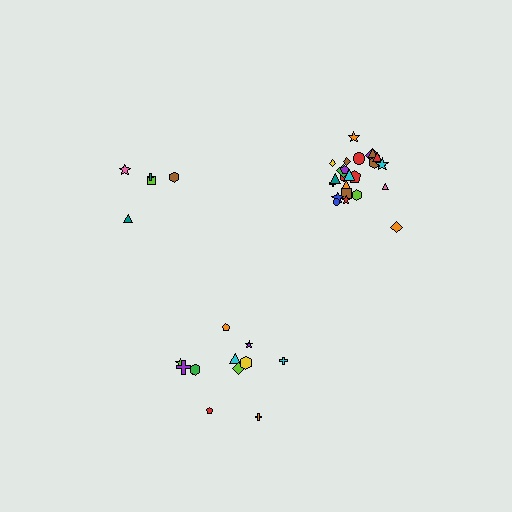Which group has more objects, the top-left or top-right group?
The top-right group.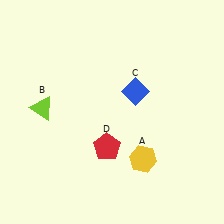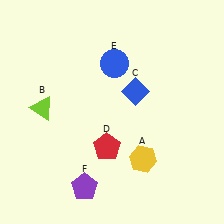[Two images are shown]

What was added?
A blue circle (E), a purple pentagon (F) were added in Image 2.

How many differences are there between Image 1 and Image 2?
There are 2 differences between the two images.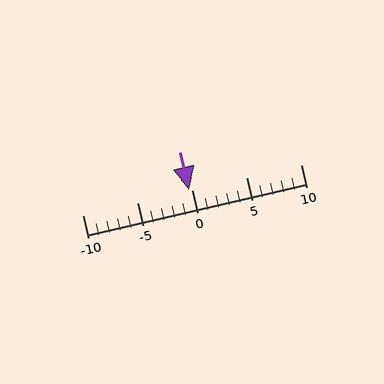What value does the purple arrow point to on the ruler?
The purple arrow points to approximately 0.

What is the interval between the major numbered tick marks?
The major tick marks are spaced 5 units apart.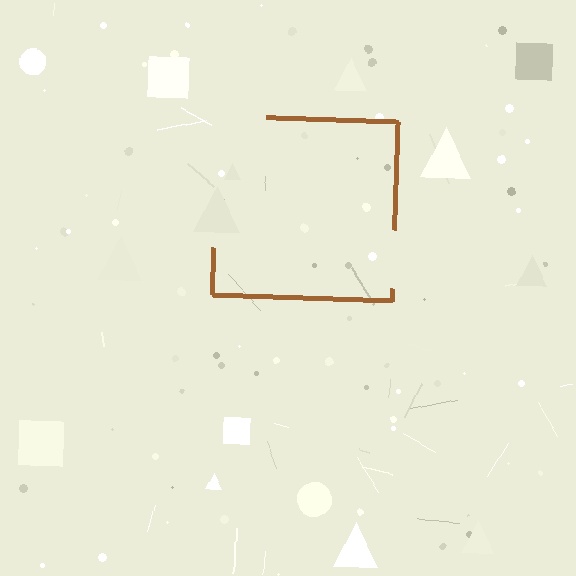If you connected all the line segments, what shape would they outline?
They would outline a square.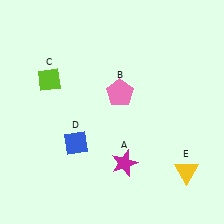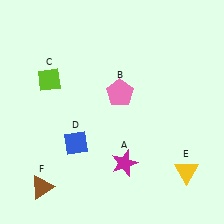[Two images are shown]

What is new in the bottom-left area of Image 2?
A brown triangle (F) was added in the bottom-left area of Image 2.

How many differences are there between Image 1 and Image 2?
There is 1 difference between the two images.